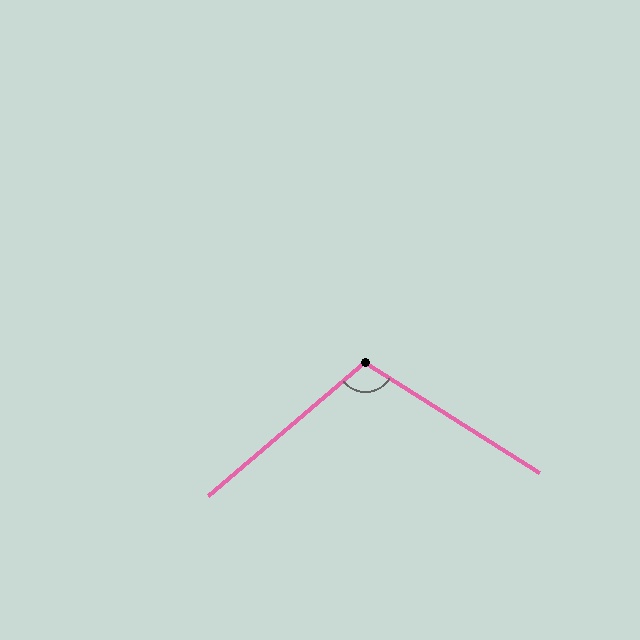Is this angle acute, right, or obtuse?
It is obtuse.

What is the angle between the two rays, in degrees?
Approximately 107 degrees.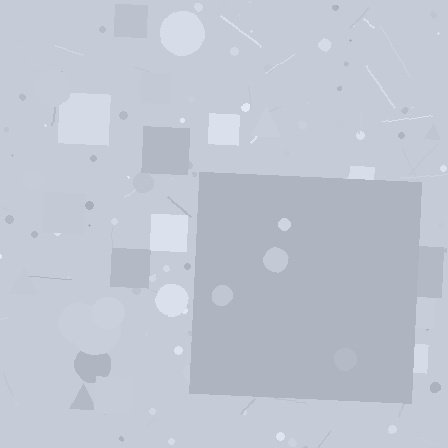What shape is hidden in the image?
A square is hidden in the image.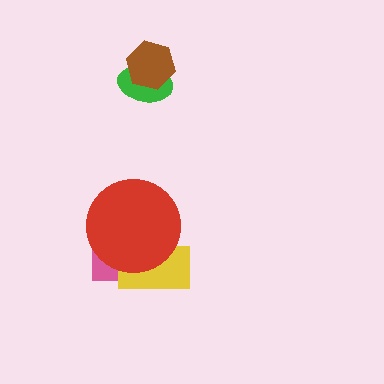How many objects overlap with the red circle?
2 objects overlap with the red circle.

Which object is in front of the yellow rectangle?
The red circle is in front of the yellow rectangle.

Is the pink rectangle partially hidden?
Yes, it is partially covered by another shape.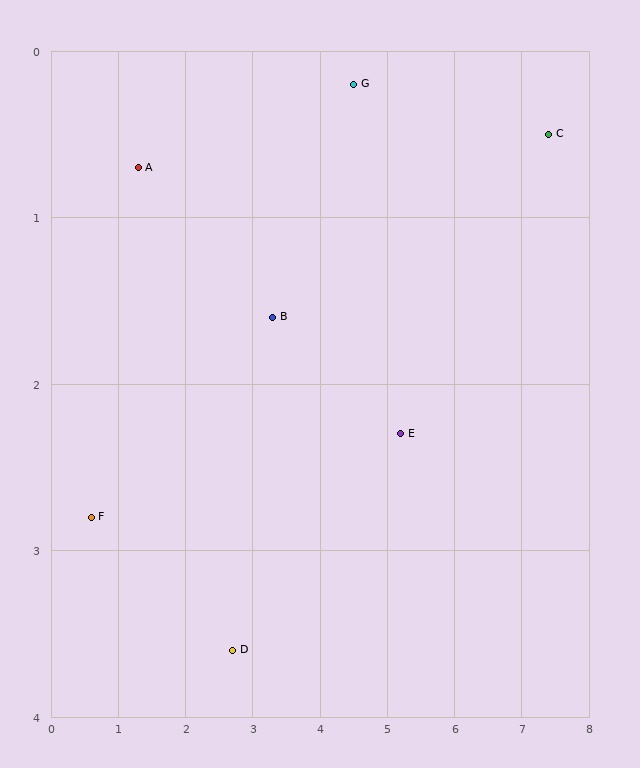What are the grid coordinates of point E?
Point E is at approximately (5.2, 2.3).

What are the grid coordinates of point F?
Point F is at approximately (0.6, 2.8).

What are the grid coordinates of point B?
Point B is at approximately (3.3, 1.6).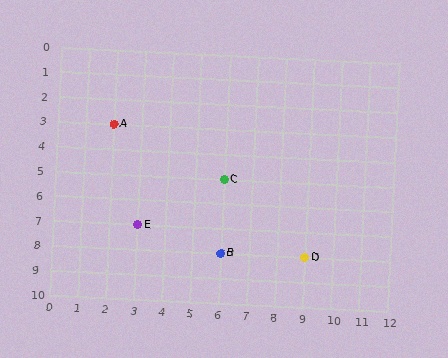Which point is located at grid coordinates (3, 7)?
Point E is at (3, 7).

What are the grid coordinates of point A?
Point A is at grid coordinates (2, 3).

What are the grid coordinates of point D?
Point D is at grid coordinates (9, 8).